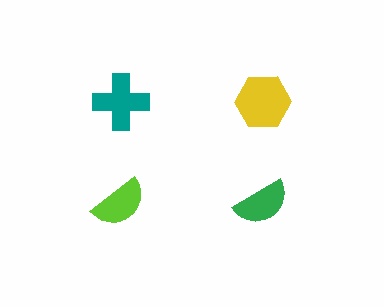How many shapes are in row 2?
2 shapes.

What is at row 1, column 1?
A teal cross.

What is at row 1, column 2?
A yellow hexagon.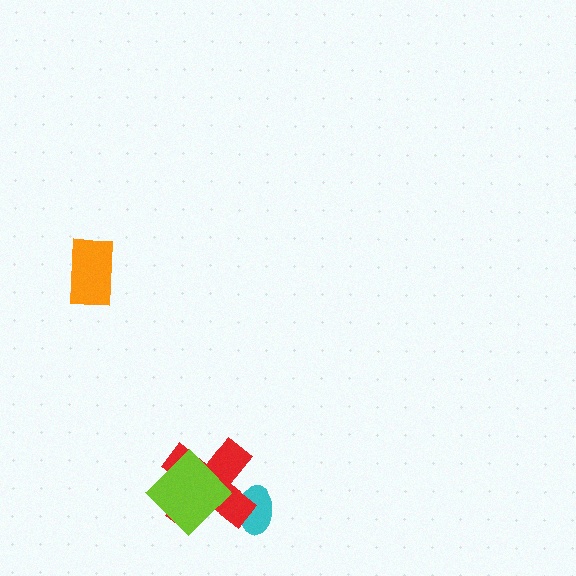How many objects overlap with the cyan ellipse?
1 object overlaps with the cyan ellipse.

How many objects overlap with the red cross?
2 objects overlap with the red cross.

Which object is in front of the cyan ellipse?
The red cross is in front of the cyan ellipse.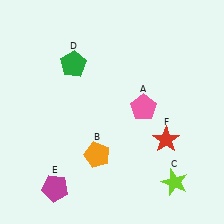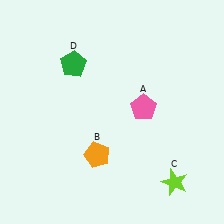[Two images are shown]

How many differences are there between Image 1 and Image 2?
There are 2 differences between the two images.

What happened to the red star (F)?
The red star (F) was removed in Image 2. It was in the bottom-right area of Image 1.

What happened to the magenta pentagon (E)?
The magenta pentagon (E) was removed in Image 2. It was in the bottom-left area of Image 1.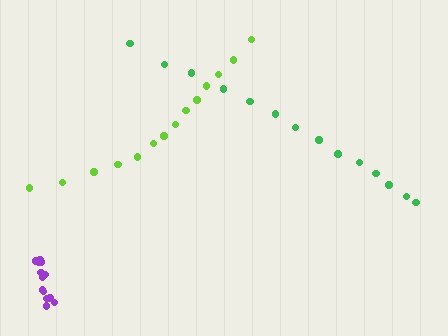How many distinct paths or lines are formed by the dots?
There are 3 distinct paths.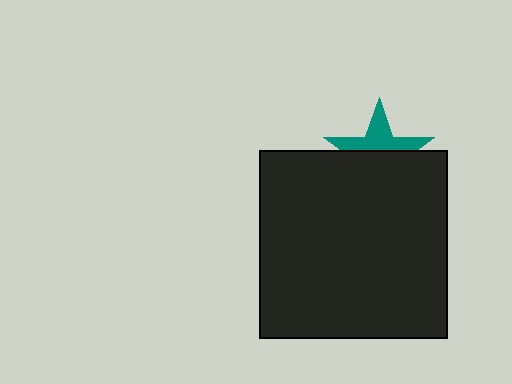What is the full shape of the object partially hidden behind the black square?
The partially hidden object is a teal star.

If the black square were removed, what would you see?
You would see the complete teal star.